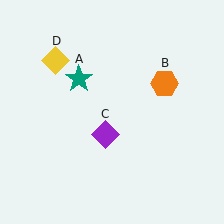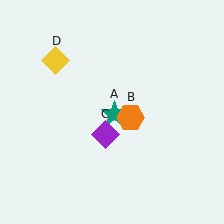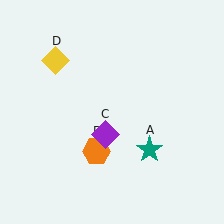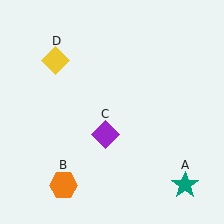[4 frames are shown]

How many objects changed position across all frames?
2 objects changed position: teal star (object A), orange hexagon (object B).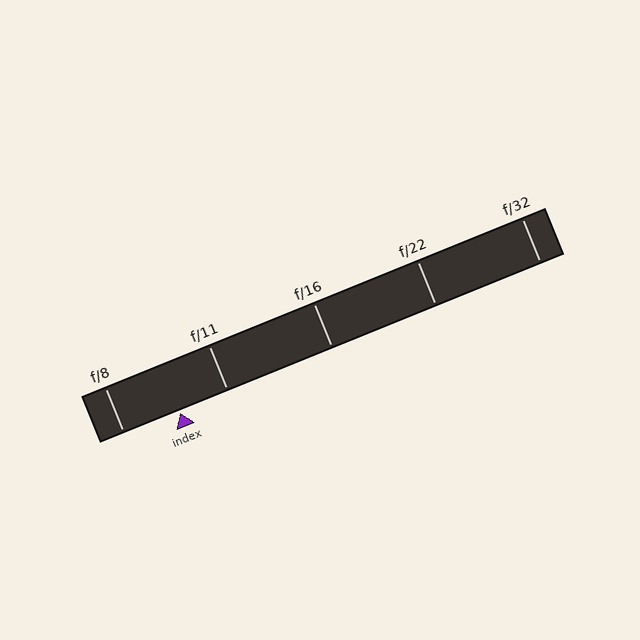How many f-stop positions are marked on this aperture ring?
There are 5 f-stop positions marked.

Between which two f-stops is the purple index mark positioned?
The index mark is between f/8 and f/11.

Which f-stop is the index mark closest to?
The index mark is closest to f/11.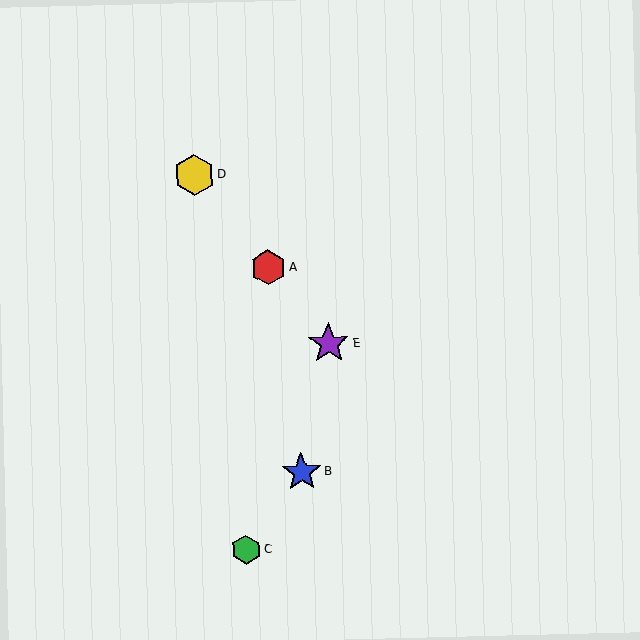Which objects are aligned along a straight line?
Objects A, D, E are aligned along a straight line.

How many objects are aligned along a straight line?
3 objects (A, D, E) are aligned along a straight line.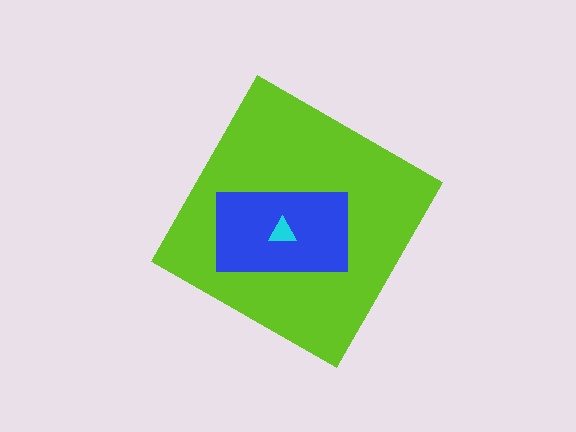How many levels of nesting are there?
3.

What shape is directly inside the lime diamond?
The blue rectangle.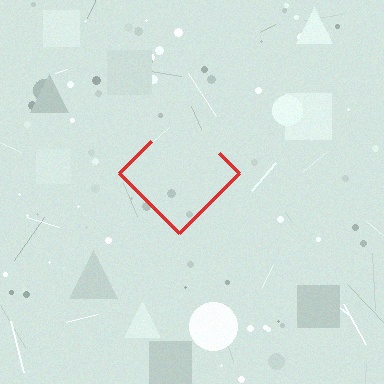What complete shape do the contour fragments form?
The contour fragments form a diamond.